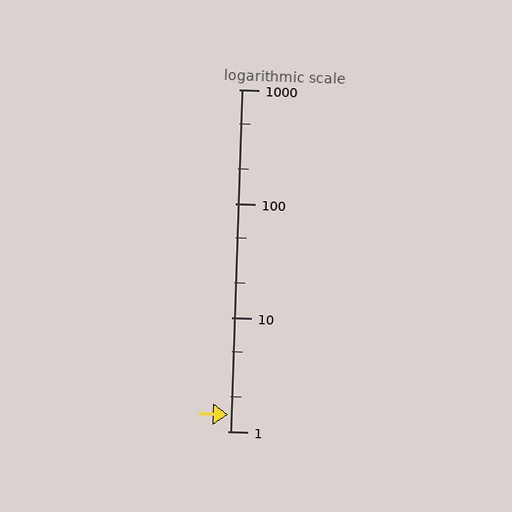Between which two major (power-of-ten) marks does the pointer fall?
The pointer is between 1 and 10.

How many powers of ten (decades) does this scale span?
The scale spans 3 decades, from 1 to 1000.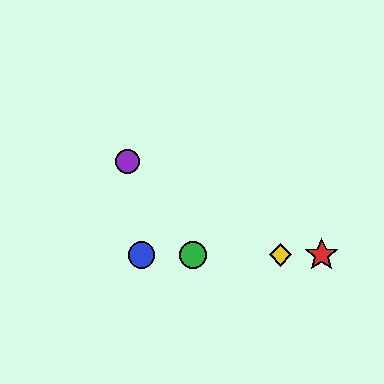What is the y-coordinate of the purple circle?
The purple circle is at y≈162.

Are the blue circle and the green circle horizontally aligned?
Yes, both are at y≈255.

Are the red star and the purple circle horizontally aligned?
No, the red star is at y≈255 and the purple circle is at y≈162.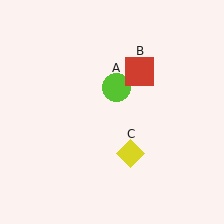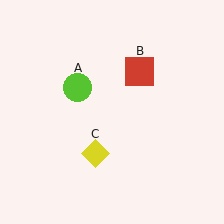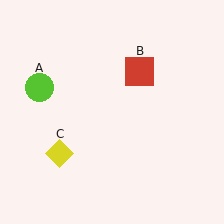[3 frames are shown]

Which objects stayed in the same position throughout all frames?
Red square (object B) remained stationary.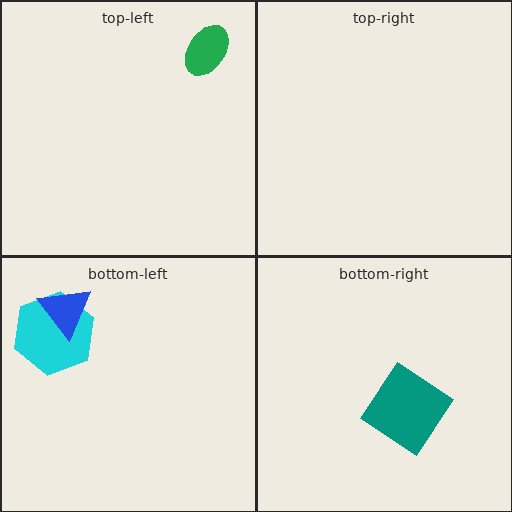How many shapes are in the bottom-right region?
1.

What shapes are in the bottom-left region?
The cyan hexagon, the blue triangle.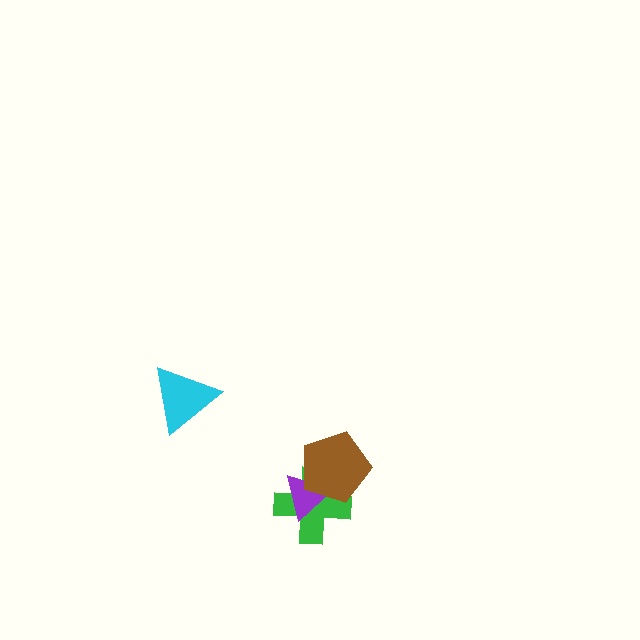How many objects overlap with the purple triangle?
2 objects overlap with the purple triangle.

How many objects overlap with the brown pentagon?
2 objects overlap with the brown pentagon.